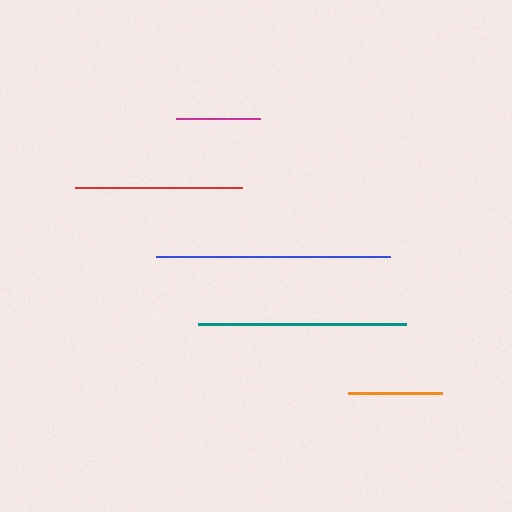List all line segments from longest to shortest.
From longest to shortest: blue, teal, red, orange, magenta.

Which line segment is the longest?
The blue line is the longest at approximately 234 pixels.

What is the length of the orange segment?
The orange segment is approximately 94 pixels long.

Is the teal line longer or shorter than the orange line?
The teal line is longer than the orange line.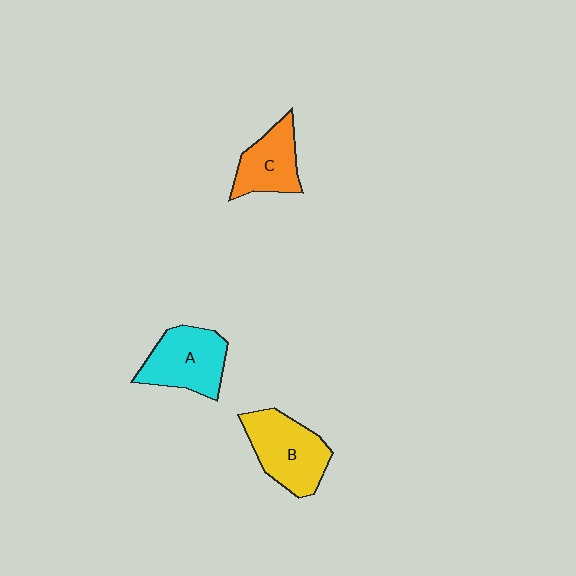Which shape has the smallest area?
Shape C (orange).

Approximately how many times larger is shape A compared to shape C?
Approximately 1.3 times.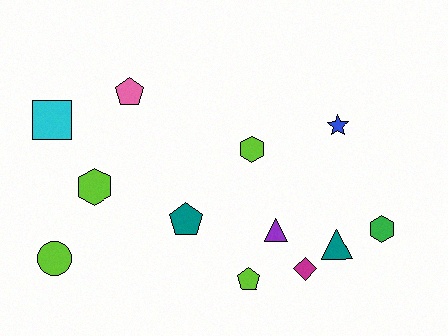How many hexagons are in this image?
There are 3 hexagons.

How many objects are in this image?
There are 12 objects.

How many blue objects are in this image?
There is 1 blue object.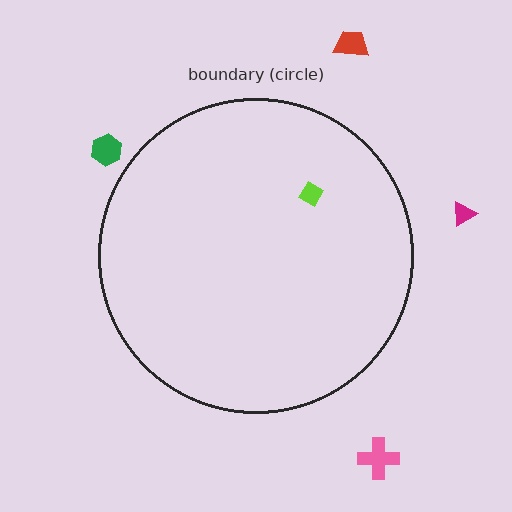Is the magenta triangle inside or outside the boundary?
Outside.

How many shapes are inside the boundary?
1 inside, 4 outside.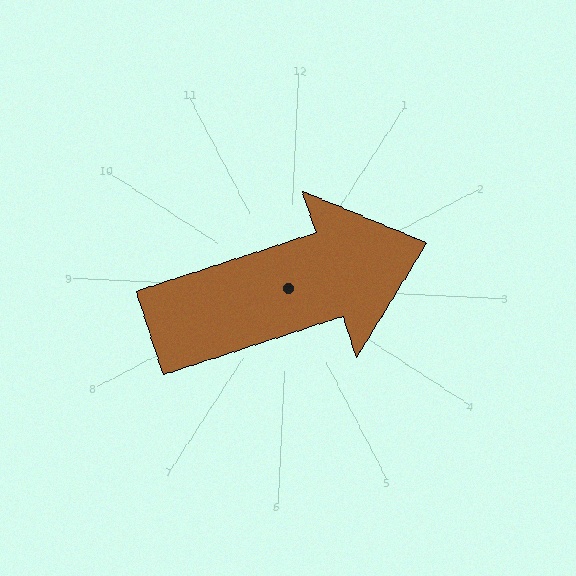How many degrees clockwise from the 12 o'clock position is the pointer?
Approximately 69 degrees.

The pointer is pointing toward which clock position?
Roughly 2 o'clock.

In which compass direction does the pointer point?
East.